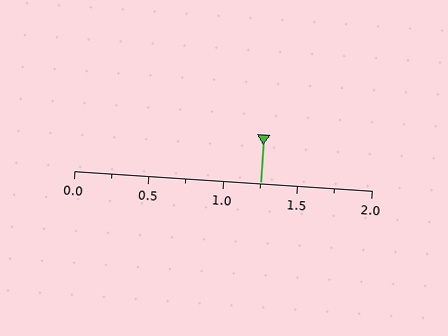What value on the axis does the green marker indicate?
The marker indicates approximately 1.25.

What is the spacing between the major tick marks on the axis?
The major ticks are spaced 0.5 apart.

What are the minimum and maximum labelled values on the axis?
The axis runs from 0.0 to 2.0.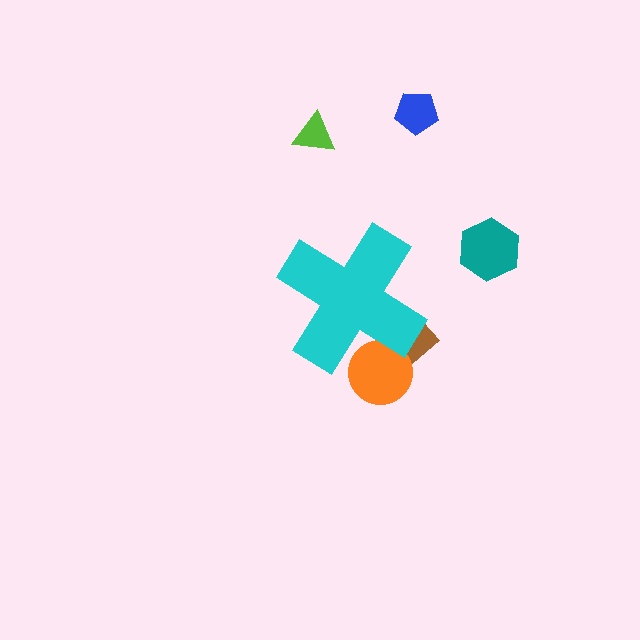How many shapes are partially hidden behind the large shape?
2 shapes are partially hidden.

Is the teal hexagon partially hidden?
No, the teal hexagon is fully visible.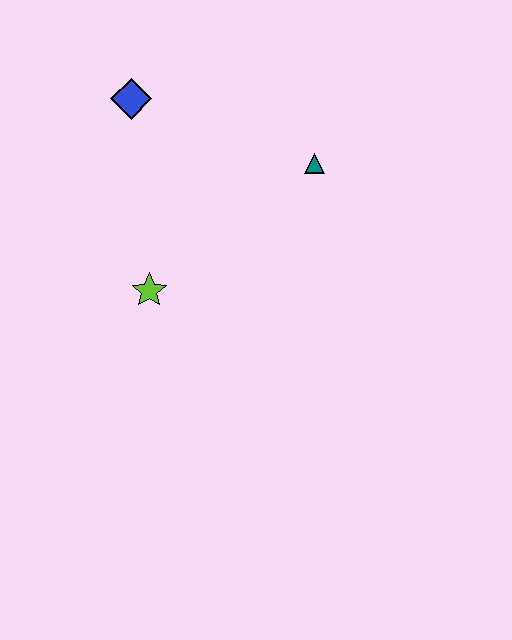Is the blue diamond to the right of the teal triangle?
No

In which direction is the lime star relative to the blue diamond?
The lime star is below the blue diamond.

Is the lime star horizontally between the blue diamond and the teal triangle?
Yes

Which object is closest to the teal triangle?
The blue diamond is closest to the teal triangle.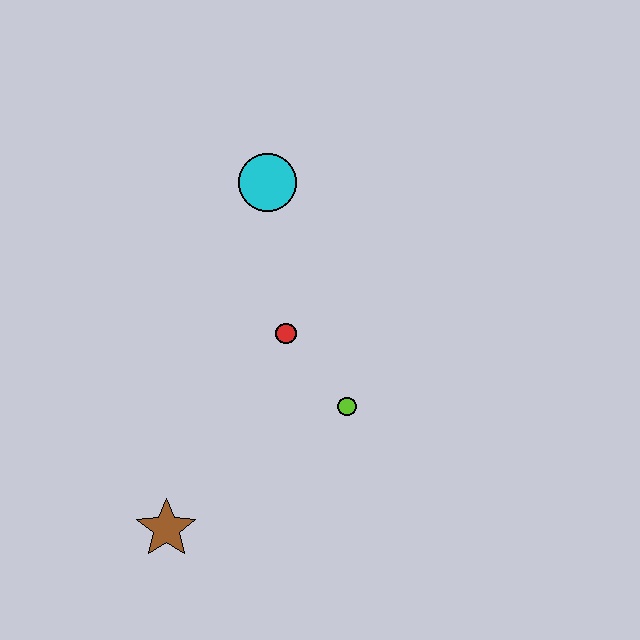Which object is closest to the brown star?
The lime circle is closest to the brown star.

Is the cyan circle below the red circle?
No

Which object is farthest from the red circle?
The brown star is farthest from the red circle.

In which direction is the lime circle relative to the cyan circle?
The lime circle is below the cyan circle.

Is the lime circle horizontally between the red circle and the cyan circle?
No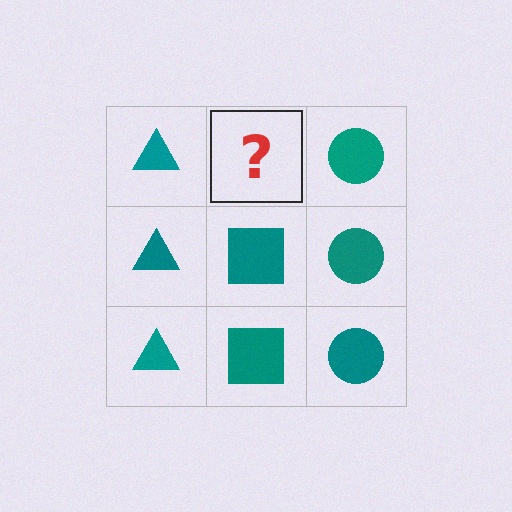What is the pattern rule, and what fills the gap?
The rule is that each column has a consistent shape. The gap should be filled with a teal square.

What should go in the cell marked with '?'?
The missing cell should contain a teal square.